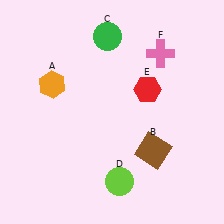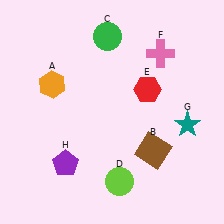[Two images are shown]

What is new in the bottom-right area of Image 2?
A teal star (G) was added in the bottom-right area of Image 2.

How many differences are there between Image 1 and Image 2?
There are 2 differences between the two images.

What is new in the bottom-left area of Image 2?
A purple pentagon (H) was added in the bottom-left area of Image 2.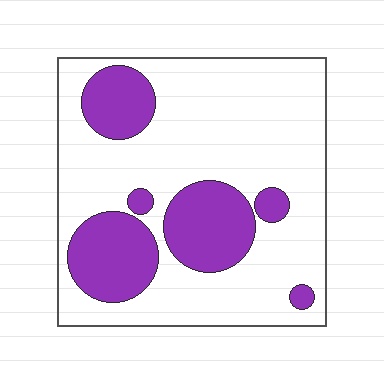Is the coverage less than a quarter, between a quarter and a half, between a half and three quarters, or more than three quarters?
Between a quarter and a half.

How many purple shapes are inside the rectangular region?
6.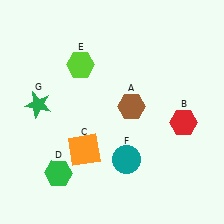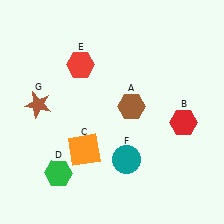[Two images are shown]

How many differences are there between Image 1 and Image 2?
There are 2 differences between the two images.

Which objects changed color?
E changed from lime to red. G changed from green to brown.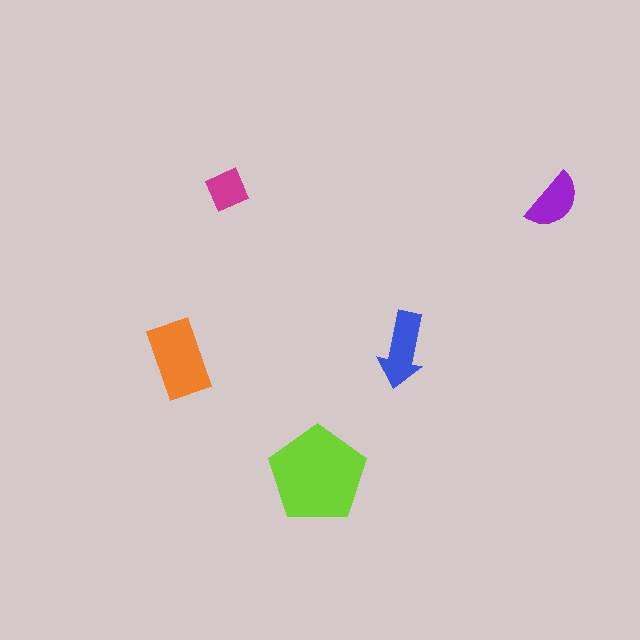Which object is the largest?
The lime pentagon.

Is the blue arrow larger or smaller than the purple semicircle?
Larger.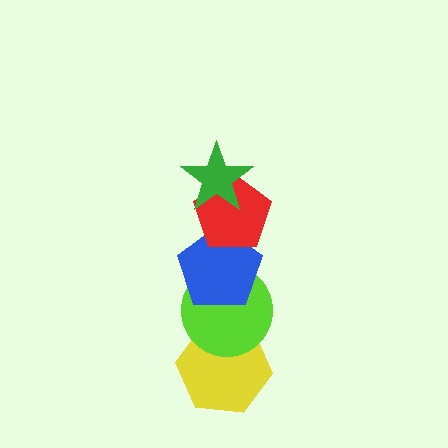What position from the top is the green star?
The green star is 1st from the top.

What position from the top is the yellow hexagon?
The yellow hexagon is 5th from the top.